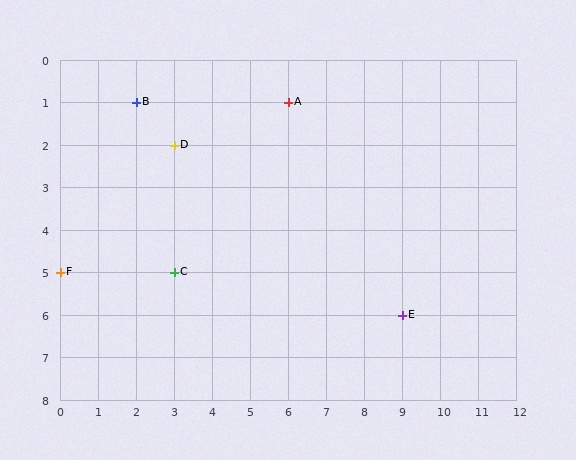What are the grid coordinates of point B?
Point B is at grid coordinates (2, 1).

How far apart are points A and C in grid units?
Points A and C are 3 columns and 4 rows apart (about 5.0 grid units diagonally).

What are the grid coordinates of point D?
Point D is at grid coordinates (3, 2).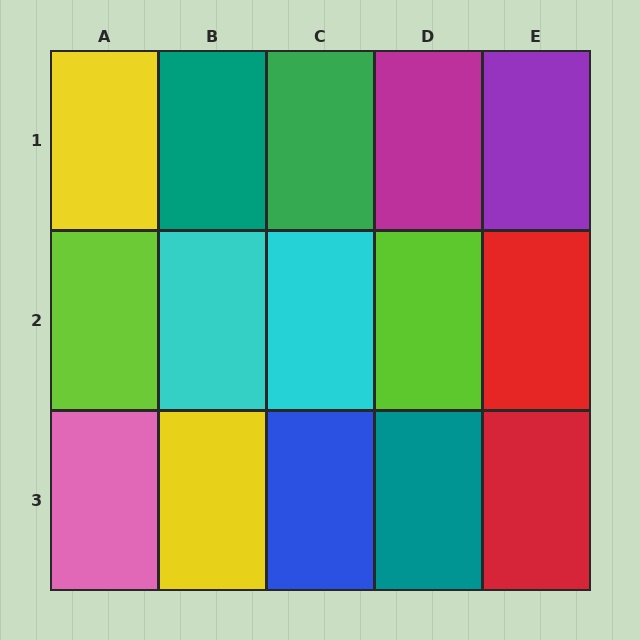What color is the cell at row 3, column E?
Red.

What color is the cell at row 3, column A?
Pink.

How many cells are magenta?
1 cell is magenta.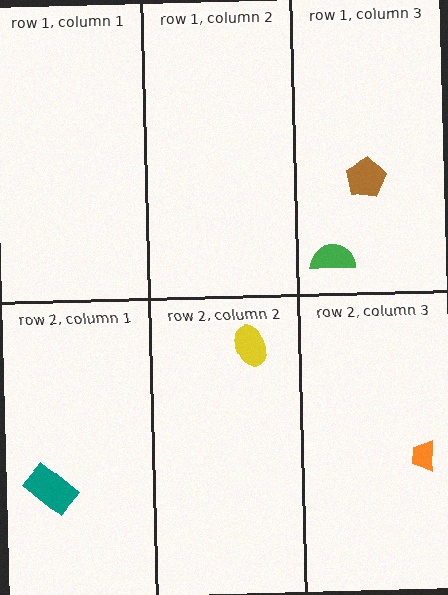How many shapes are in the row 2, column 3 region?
1.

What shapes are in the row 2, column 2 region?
The yellow ellipse.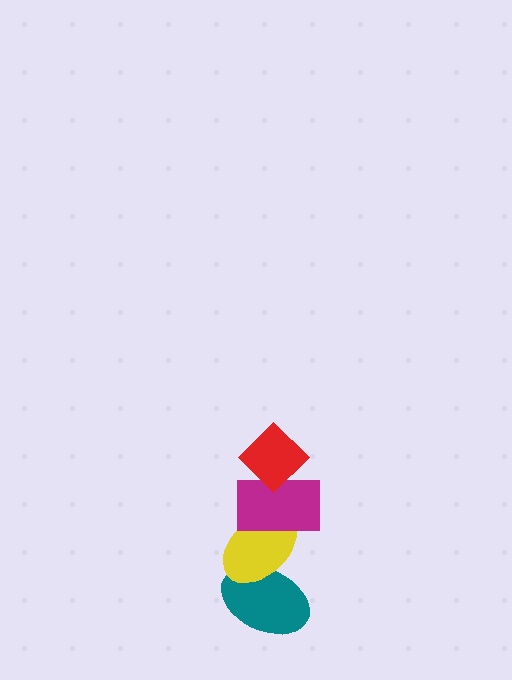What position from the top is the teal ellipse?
The teal ellipse is 4th from the top.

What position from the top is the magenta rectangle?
The magenta rectangle is 2nd from the top.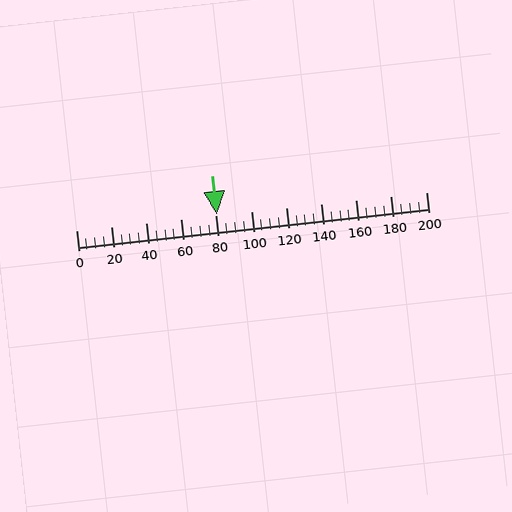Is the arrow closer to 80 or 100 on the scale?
The arrow is closer to 80.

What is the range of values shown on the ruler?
The ruler shows values from 0 to 200.